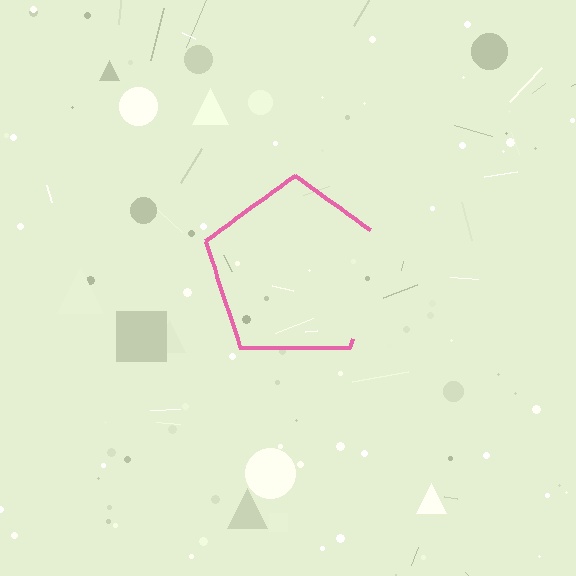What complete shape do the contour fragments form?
The contour fragments form a pentagon.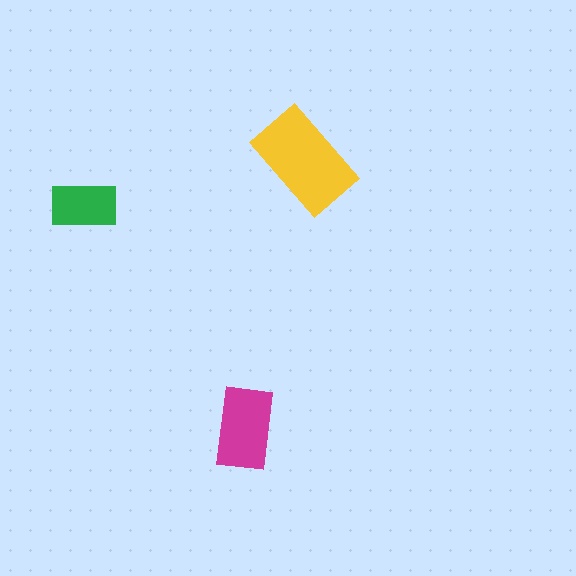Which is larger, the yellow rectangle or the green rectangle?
The yellow one.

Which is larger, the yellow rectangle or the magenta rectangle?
The yellow one.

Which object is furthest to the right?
The yellow rectangle is rightmost.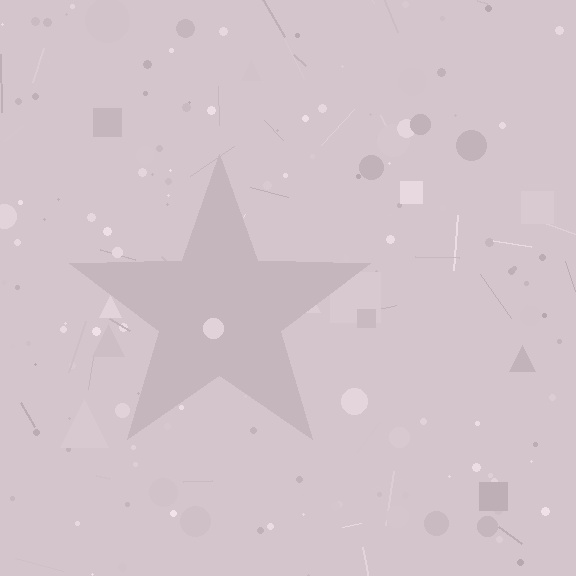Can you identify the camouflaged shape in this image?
The camouflaged shape is a star.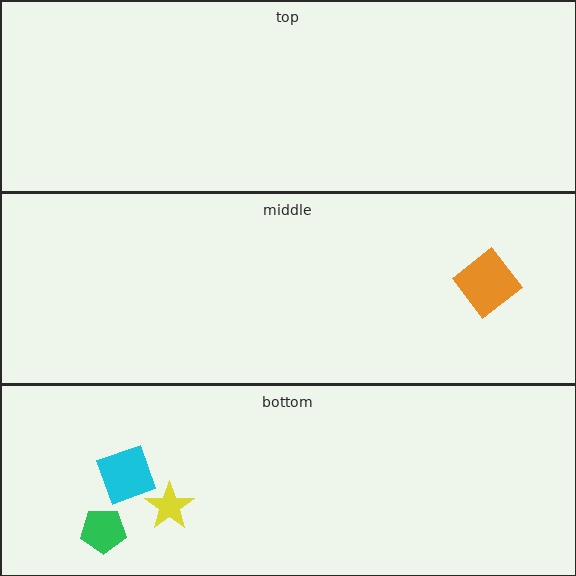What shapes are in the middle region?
The orange diamond.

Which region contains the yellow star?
The bottom region.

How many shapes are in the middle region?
1.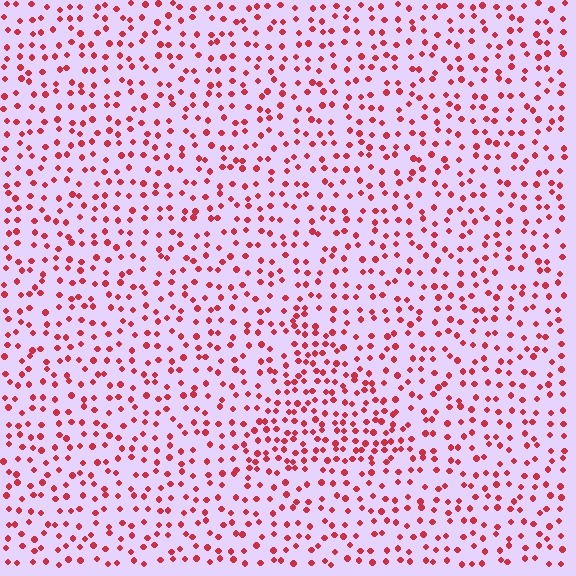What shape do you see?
I see a triangle.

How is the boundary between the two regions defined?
The boundary is defined by a change in element density (approximately 1.7x ratio). All elements are the same color, size, and shape.